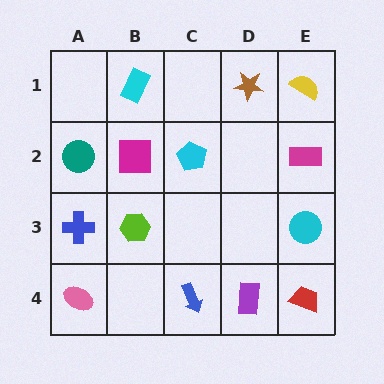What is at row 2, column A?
A teal circle.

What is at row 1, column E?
A yellow semicircle.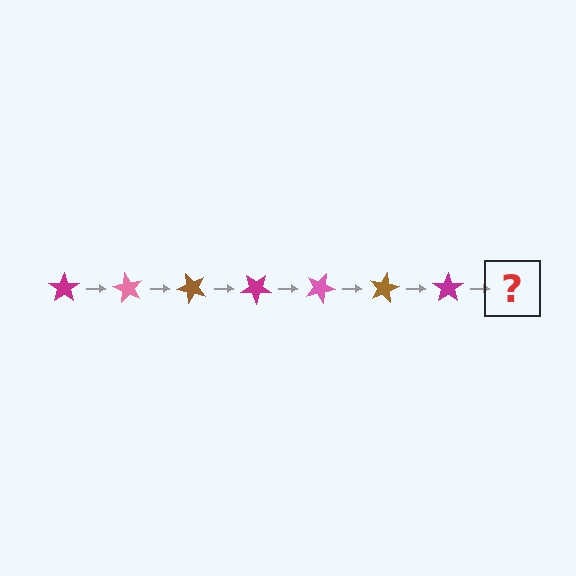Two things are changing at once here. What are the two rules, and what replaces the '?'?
The two rules are that it rotates 60 degrees each step and the color cycles through magenta, pink, and brown. The '?' should be a pink star, rotated 420 degrees from the start.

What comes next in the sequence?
The next element should be a pink star, rotated 420 degrees from the start.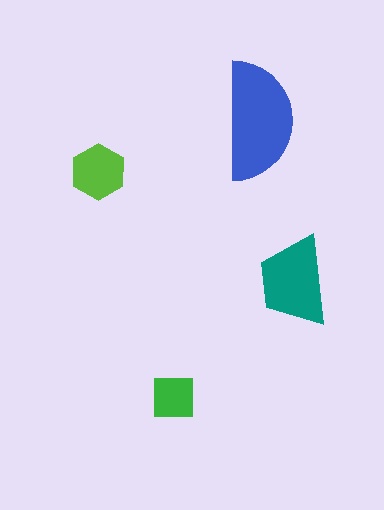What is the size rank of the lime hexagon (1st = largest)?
3rd.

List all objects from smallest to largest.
The green square, the lime hexagon, the teal trapezoid, the blue semicircle.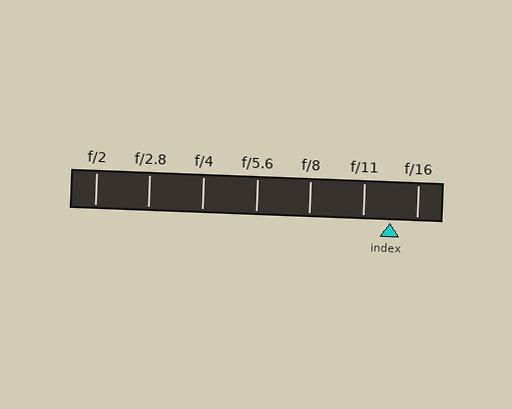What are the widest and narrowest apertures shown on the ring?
The widest aperture shown is f/2 and the narrowest is f/16.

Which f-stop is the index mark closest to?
The index mark is closest to f/16.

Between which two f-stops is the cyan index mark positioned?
The index mark is between f/11 and f/16.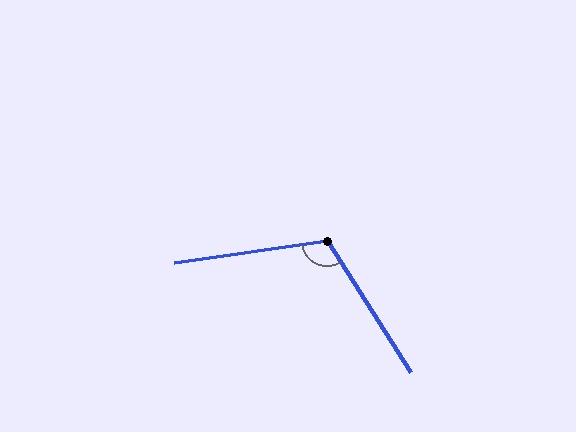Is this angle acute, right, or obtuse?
It is obtuse.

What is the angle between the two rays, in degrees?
Approximately 114 degrees.